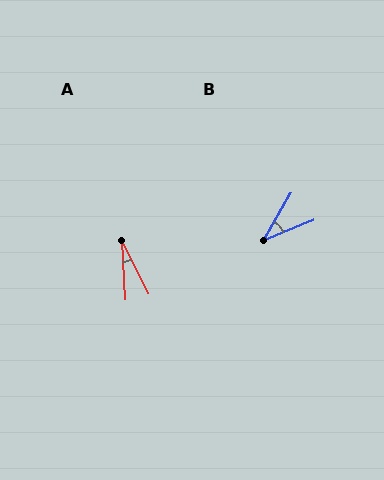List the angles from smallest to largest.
A (23°), B (38°).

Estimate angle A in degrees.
Approximately 23 degrees.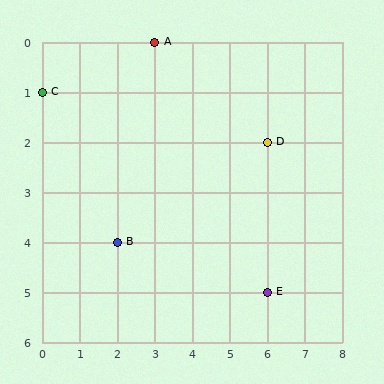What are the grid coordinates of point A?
Point A is at grid coordinates (3, 0).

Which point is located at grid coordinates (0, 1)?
Point C is at (0, 1).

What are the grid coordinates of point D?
Point D is at grid coordinates (6, 2).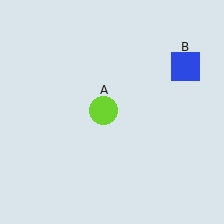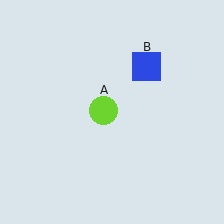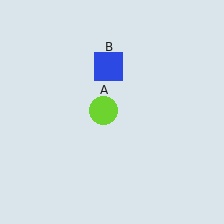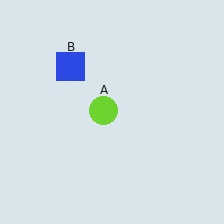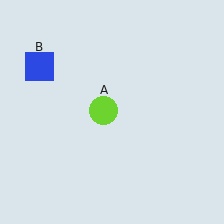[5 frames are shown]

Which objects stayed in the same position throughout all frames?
Lime circle (object A) remained stationary.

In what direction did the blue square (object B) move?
The blue square (object B) moved left.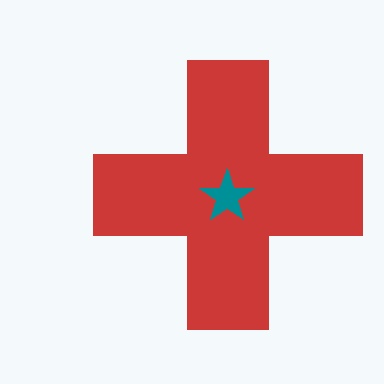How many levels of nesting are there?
2.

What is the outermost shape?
The red cross.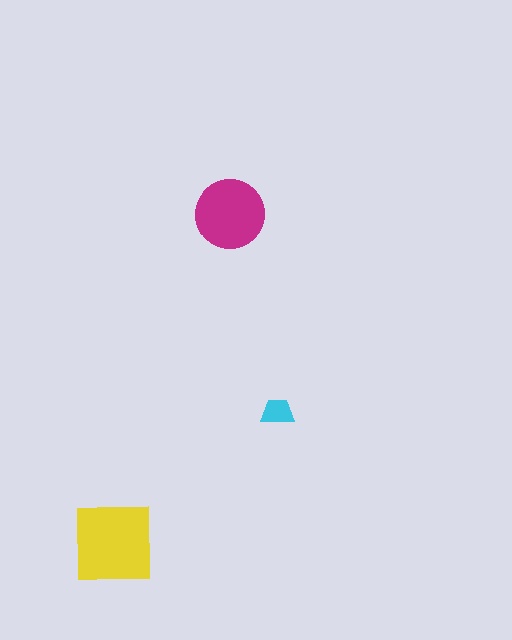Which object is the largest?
The yellow square.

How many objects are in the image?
There are 3 objects in the image.